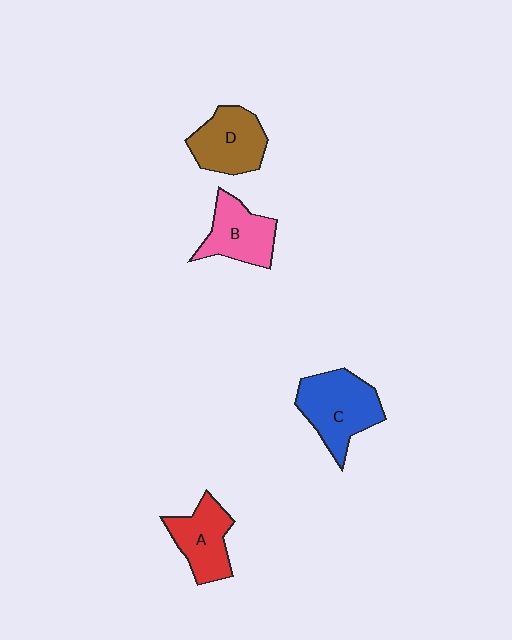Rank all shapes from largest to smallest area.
From largest to smallest: C (blue), D (brown), B (pink), A (red).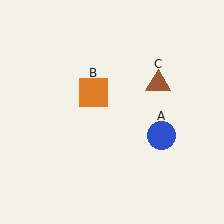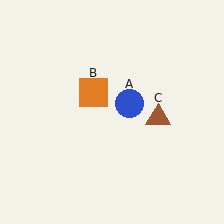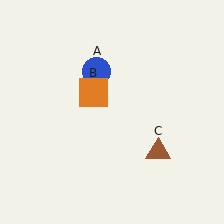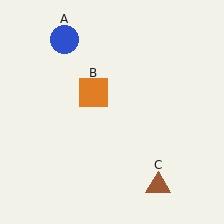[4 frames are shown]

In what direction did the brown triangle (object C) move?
The brown triangle (object C) moved down.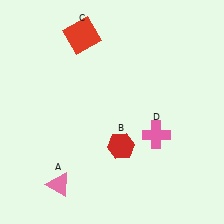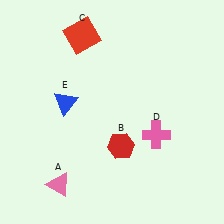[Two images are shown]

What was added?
A blue triangle (E) was added in Image 2.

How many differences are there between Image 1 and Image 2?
There is 1 difference between the two images.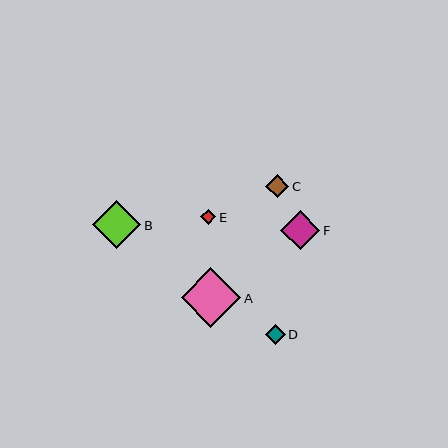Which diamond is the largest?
Diamond A is the largest with a size of approximately 59 pixels.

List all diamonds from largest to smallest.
From largest to smallest: A, B, F, C, D, E.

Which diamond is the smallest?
Diamond E is the smallest with a size of approximately 16 pixels.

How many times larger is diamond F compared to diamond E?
Diamond F is approximately 2.5 times the size of diamond E.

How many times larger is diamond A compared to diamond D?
Diamond A is approximately 3.0 times the size of diamond D.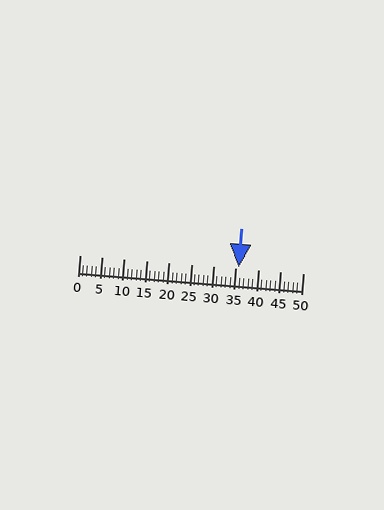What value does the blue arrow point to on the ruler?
The blue arrow points to approximately 36.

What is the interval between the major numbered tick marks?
The major tick marks are spaced 5 units apart.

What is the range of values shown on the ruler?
The ruler shows values from 0 to 50.